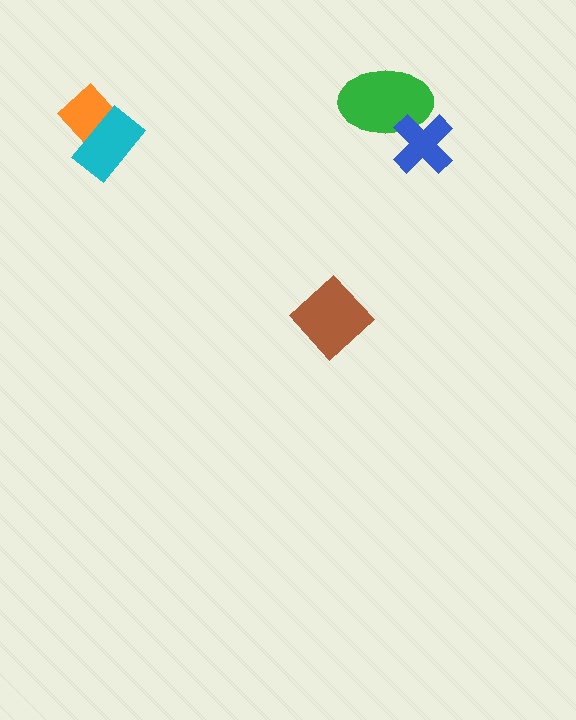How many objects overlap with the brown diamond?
0 objects overlap with the brown diamond.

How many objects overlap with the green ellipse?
1 object overlaps with the green ellipse.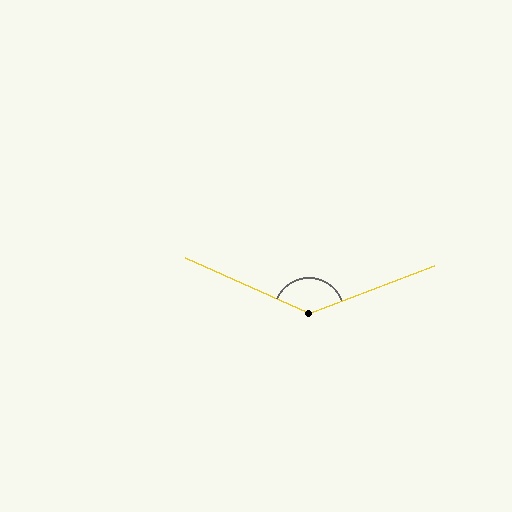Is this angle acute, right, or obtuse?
It is obtuse.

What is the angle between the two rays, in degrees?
Approximately 135 degrees.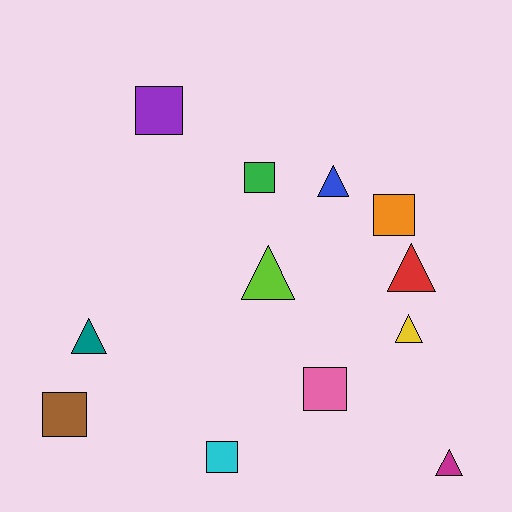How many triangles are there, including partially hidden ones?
There are 6 triangles.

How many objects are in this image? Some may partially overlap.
There are 12 objects.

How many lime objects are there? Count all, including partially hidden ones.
There is 1 lime object.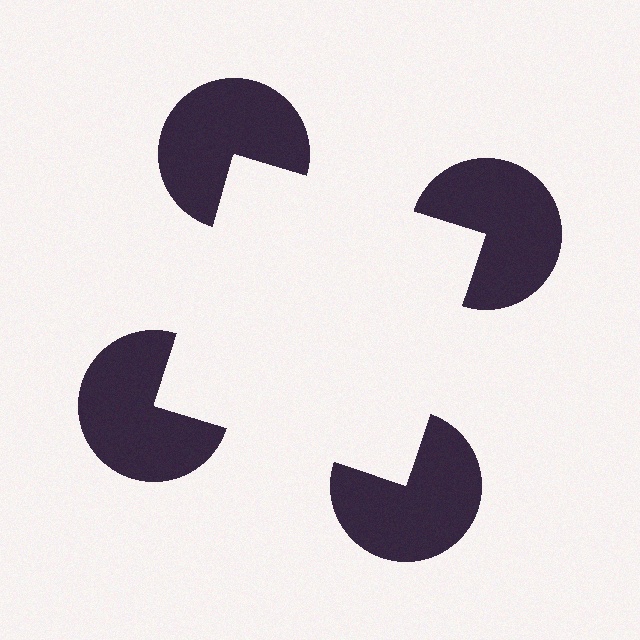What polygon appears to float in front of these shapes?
An illusory square — its edges are inferred from the aligned wedge cuts in the pac-man discs, not physically drawn.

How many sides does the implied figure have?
4 sides.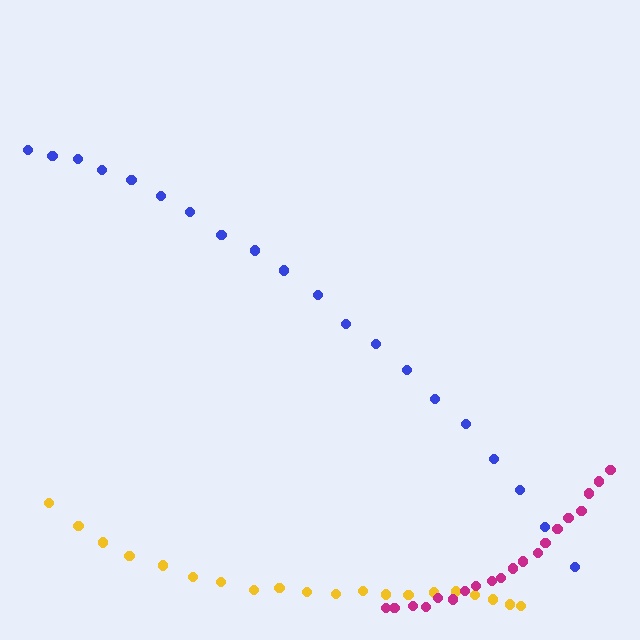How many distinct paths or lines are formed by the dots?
There are 3 distinct paths.